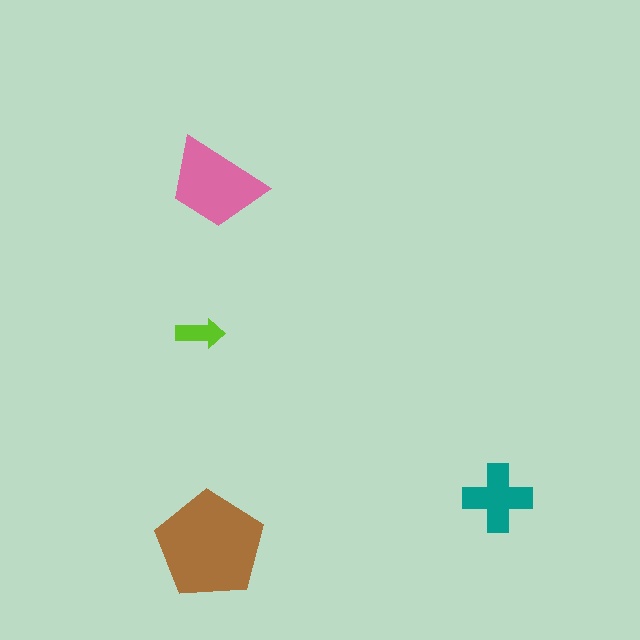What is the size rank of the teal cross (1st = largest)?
3rd.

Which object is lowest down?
The brown pentagon is bottommost.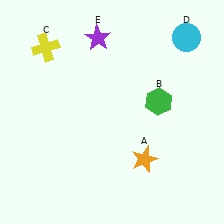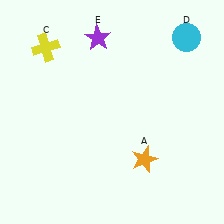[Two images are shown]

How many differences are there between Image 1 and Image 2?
There is 1 difference between the two images.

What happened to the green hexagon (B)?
The green hexagon (B) was removed in Image 2. It was in the top-right area of Image 1.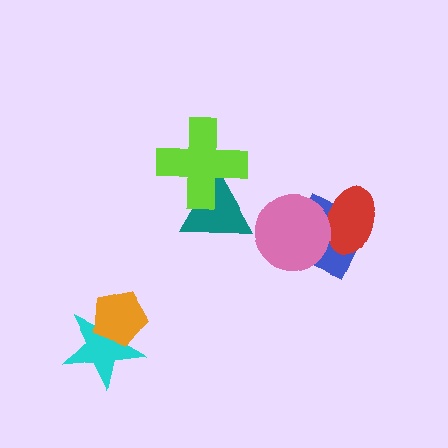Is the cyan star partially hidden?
Yes, it is partially covered by another shape.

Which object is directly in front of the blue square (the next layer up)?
The red ellipse is directly in front of the blue square.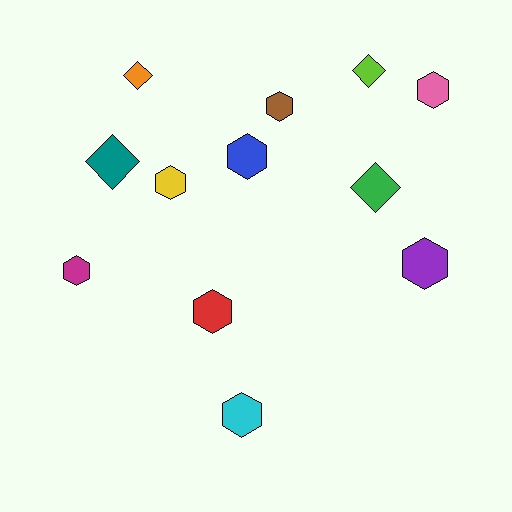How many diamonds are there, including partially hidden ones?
There are 4 diamonds.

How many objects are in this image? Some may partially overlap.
There are 12 objects.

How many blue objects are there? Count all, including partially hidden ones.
There is 1 blue object.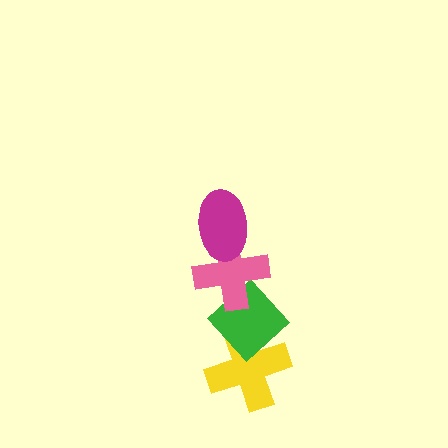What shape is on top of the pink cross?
The magenta ellipse is on top of the pink cross.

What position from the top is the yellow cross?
The yellow cross is 4th from the top.